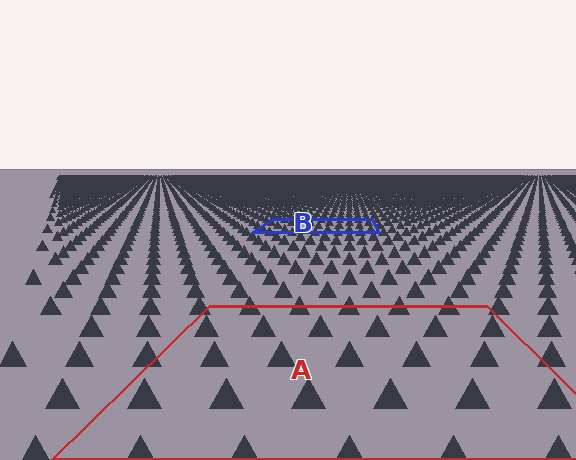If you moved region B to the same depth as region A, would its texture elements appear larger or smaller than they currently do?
They would appear larger. At a closer depth, the same texture elements are projected at a bigger on-screen size.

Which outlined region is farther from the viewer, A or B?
Region B is farther from the viewer — the texture elements inside it appear smaller and more densely packed.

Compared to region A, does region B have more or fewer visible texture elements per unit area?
Region B has more texture elements per unit area — they are packed more densely because it is farther away.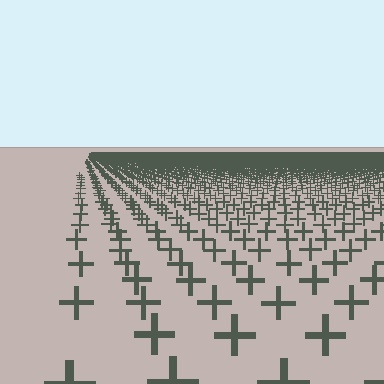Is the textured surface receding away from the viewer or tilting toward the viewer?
The surface is receding away from the viewer. Texture elements get smaller and denser toward the top.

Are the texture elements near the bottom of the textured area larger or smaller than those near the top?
Larger. Near the bottom, elements are closer to the viewer and appear at a bigger on-screen size.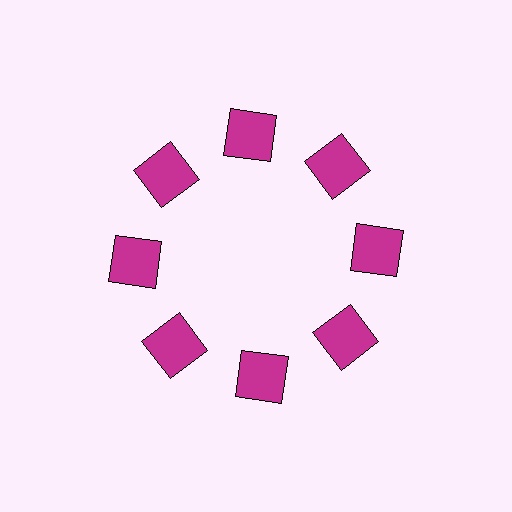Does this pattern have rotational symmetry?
Yes, this pattern has 8-fold rotational symmetry. It looks the same after rotating 45 degrees around the center.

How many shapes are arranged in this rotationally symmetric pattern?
There are 8 shapes, arranged in 8 groups of 1.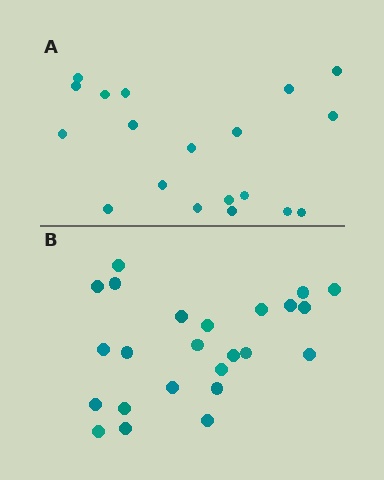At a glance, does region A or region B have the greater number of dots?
Region B (the bottom region) has more dots.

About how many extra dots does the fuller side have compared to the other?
Region B has about 5 more dots than region A.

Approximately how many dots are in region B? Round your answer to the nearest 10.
About 20 dots. (The exact count is 24, which rounds to 20.)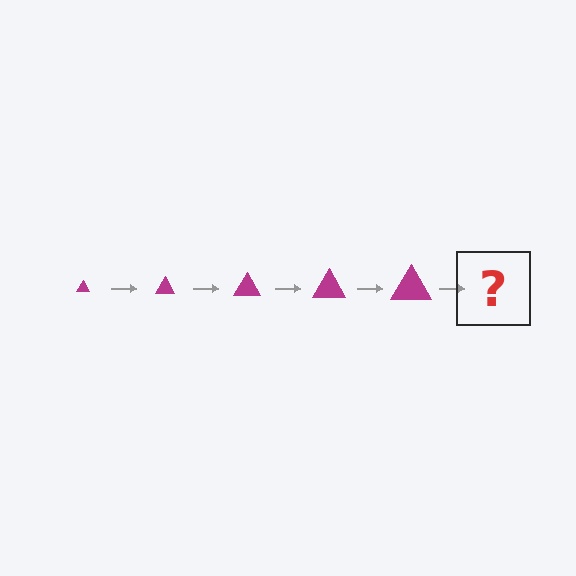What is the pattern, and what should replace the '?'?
The pattern is that the triangle gets progressively larger each step. The '?' should be a magenta triangle, larger than the previous one.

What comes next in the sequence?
The next element should be a magenta triangle, larger than the previous one.